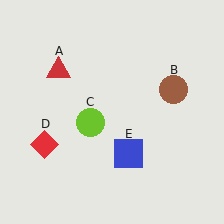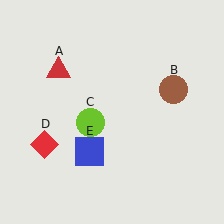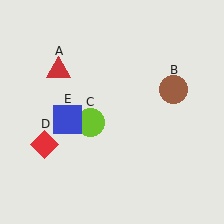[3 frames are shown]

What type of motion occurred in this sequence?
The blue square (object E) rotated clockwise around the center of the scene.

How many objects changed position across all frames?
1 object changed position: blue square (object E).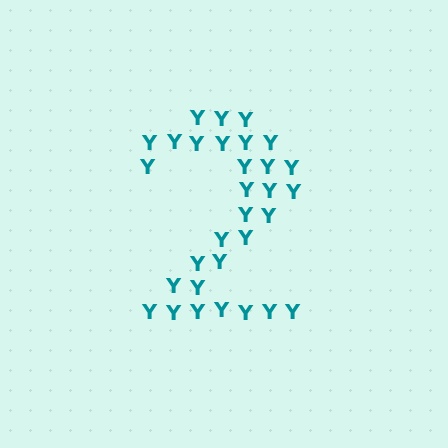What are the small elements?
The small elements are letter Y's.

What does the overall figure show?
The overall figure shows the digit 2.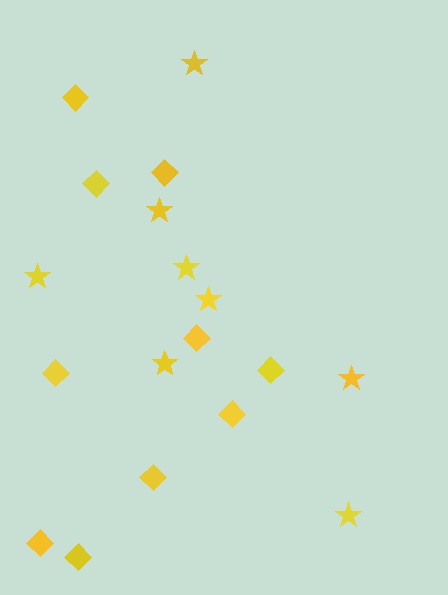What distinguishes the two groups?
There are 2 groups: one group of diamonds (10) and one group of stars (8).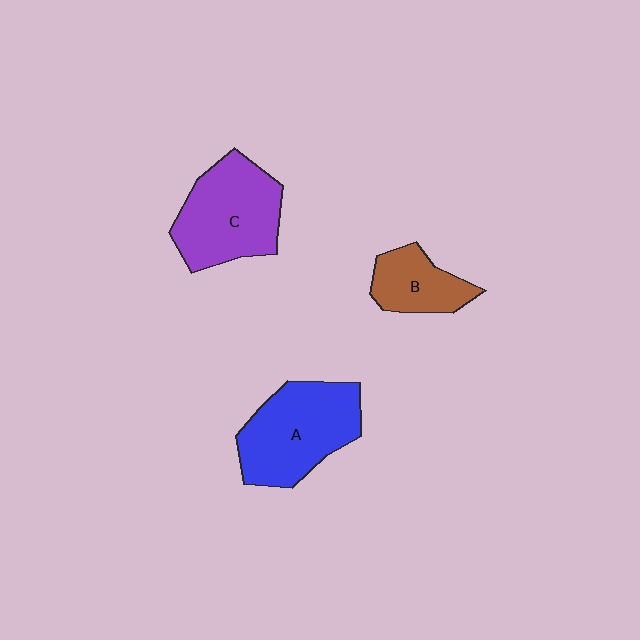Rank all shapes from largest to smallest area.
From largest to smallest: A (blue), C (purple), B (brown).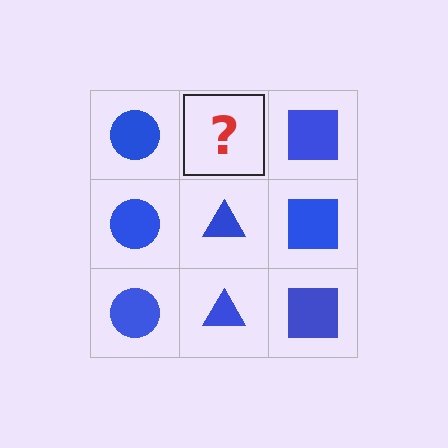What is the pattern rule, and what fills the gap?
The rule is that each column has a consistent shape. The gap should be filled with a blue triangle.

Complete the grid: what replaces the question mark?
The question mark should be replaced with a blue triangle.